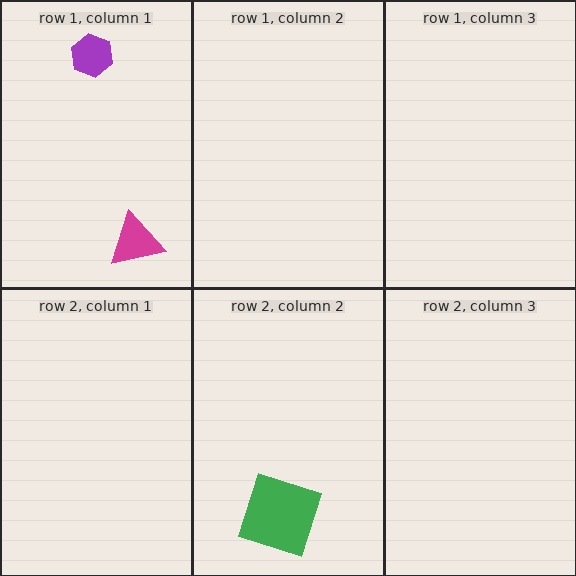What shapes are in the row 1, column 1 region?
The purple hexagon, the magenta triangle.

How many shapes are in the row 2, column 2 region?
1.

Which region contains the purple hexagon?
The row 1, column 1 region.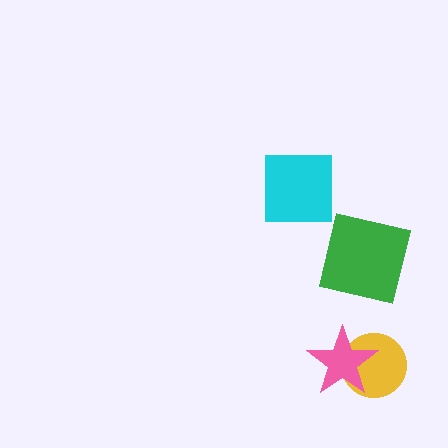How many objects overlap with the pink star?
1 object overlaps with the pink star.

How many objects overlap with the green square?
0 objects overlap with the green square.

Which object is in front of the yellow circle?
The pink star is in front of the yellow circle.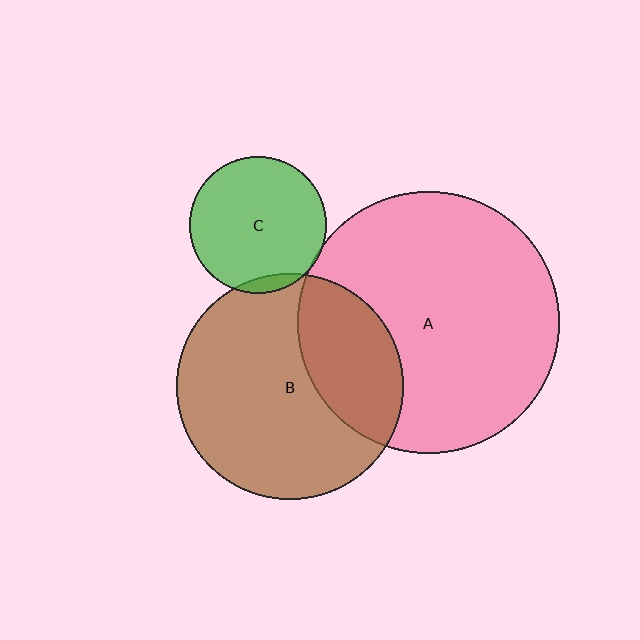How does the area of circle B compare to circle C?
Approximately 2.7 times.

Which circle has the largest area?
Circle A (pink).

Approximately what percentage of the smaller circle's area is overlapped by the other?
Approximately 5%.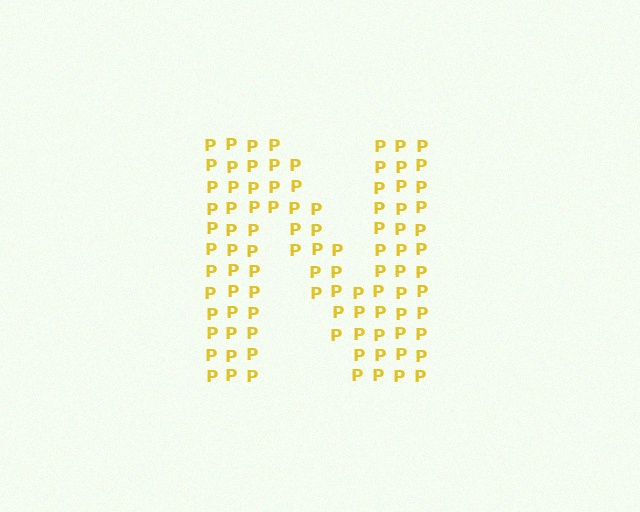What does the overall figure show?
The overall figure shows the letter N.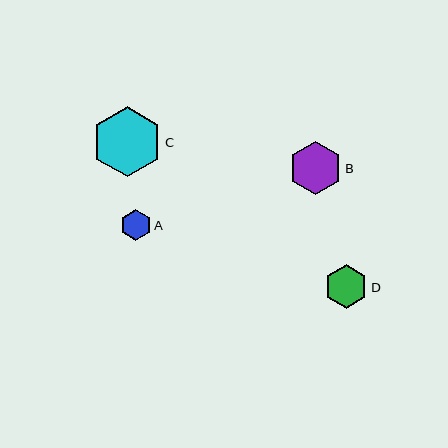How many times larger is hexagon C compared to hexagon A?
Hexagon C is approximately 2.3 times the size of hexagon A.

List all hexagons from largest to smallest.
From largest to smallest: C, B, D, A.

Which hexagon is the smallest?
Hexagon A is the smallest with a size of approximately 30 pixels.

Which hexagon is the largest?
Hexagon C is the largest with a size of approximately 70 pixels.